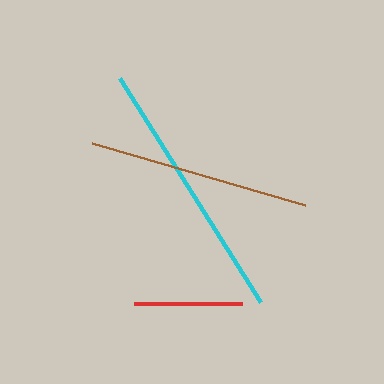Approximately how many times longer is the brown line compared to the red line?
The brown line is approximately 2.1 times the length of the red line.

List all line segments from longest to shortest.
From longest to shortest: cyan, brown, red.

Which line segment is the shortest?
The red line is the shortest at approximately 108 pixels.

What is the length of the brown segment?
The brown segment is approximately 222 pixels long.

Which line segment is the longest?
The cyan line is the longest at approximately 265 pixels.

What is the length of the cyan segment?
The cyan segment is approximately 265 pixels long.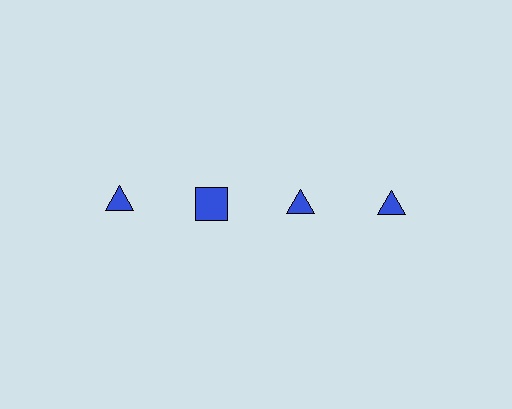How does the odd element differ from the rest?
It has a different shape: square instead of triangle.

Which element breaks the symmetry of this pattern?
The blue square in the top row, second from left column breaks the symmetry. All other shapes are blue triangles.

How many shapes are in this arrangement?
There are 4 shapes arranged in a grid pattern.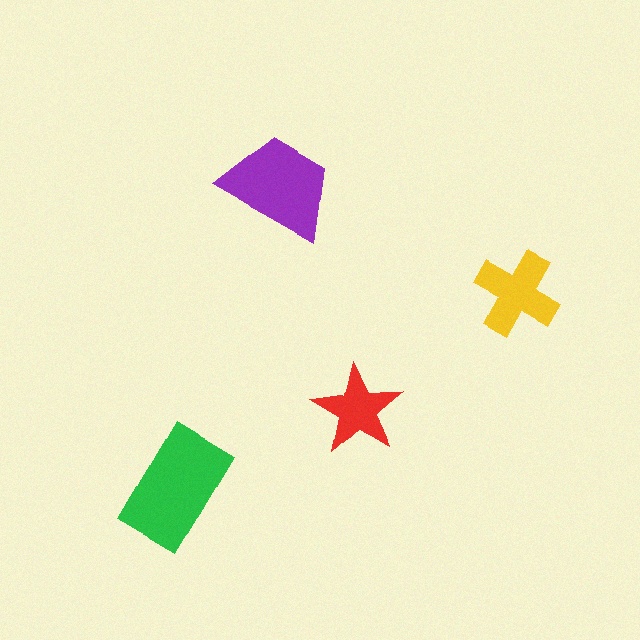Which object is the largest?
The green rectangle.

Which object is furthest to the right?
The yellow cross is rightmost.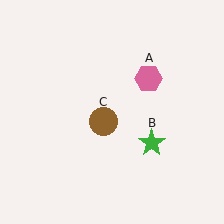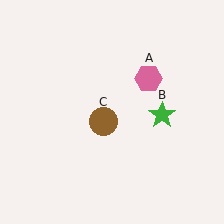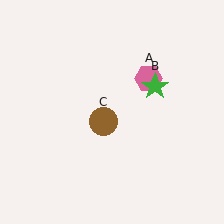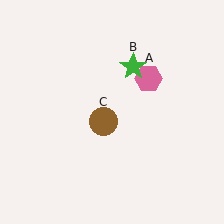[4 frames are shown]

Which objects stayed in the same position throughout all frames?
Pink hexagon (object A) and brown circle (object C) remained stationary.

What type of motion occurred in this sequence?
The green star (object B) rotated counterclockwise around the center of the scene.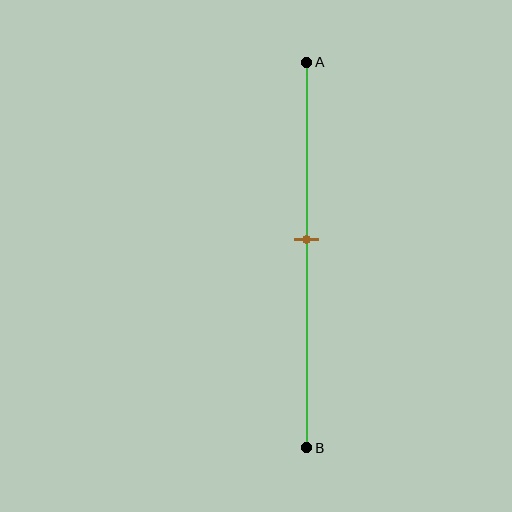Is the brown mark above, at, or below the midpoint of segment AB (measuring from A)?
The brown mark is above the midpoint of segment AB.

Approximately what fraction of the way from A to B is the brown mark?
The brown mark is approximately 45% of the way from A to B.